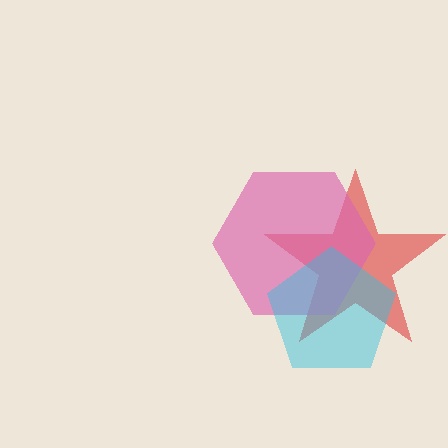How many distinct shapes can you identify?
There are 3 distinct shapes: a red star, a pink hexagon, a cyan pentagon.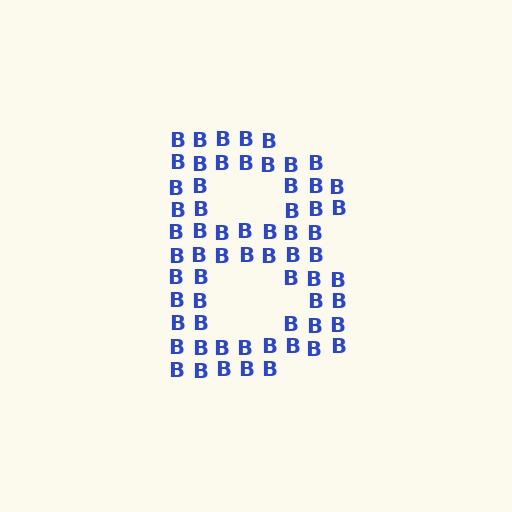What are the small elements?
The small elements are letter B's.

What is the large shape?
The large shape is the letter B.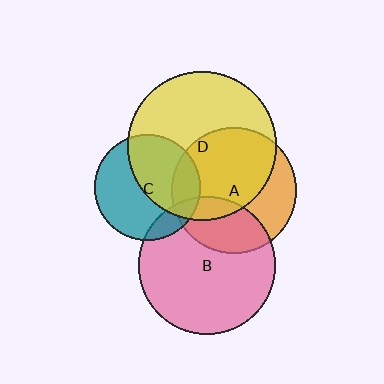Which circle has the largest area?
Circle D (yellow).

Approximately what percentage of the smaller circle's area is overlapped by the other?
Approximately 15%.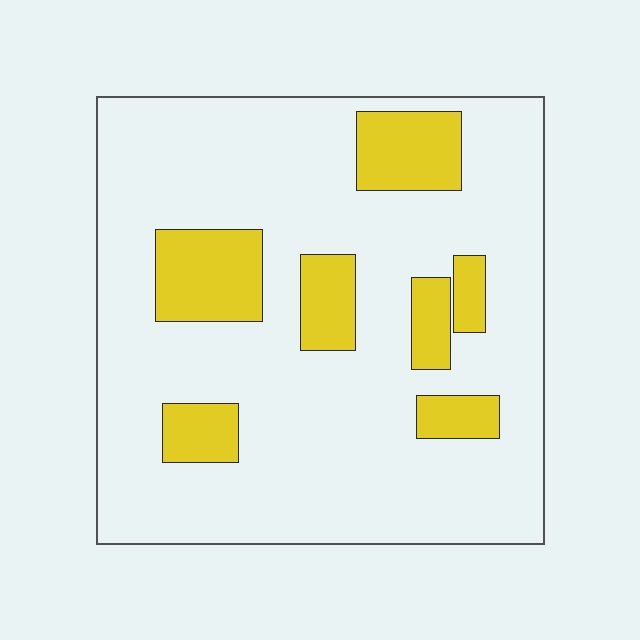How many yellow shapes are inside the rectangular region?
7.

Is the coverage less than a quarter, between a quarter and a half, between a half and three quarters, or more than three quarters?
Less than a quarter.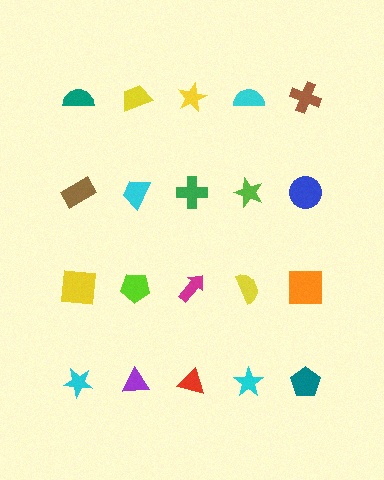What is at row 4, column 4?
A cyan star.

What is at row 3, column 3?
A magenta arrow.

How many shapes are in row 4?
5 shapes.